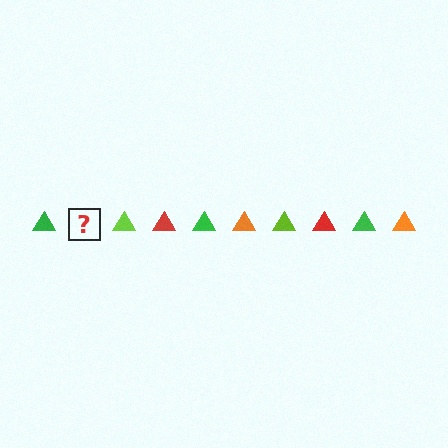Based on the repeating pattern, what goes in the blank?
The blank should be an orange triangle.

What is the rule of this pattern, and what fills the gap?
The rule is that the pattern cycles through green, orange, lime, red triangles. The gap should be filled with an orange triangle.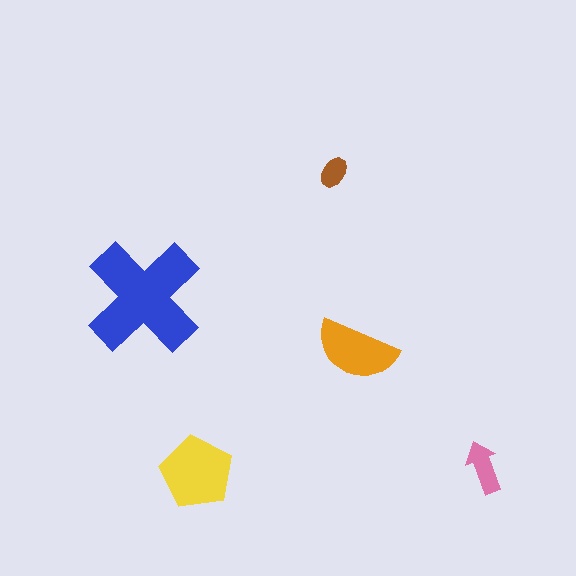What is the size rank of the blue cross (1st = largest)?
1st.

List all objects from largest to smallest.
The blue cross, the yellow pentagon, the orange semicircle, the pink arrow, the brown ellipse.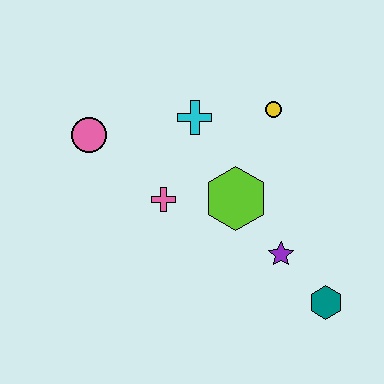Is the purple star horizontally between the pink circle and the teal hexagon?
Yes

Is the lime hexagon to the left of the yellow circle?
Yes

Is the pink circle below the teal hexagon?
No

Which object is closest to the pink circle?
The pink cross is closest to the pink circle.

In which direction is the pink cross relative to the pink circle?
The pink cross is to the right of the pink circle.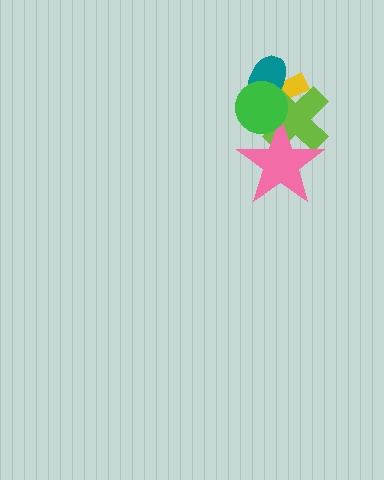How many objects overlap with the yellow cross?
4 objects overlap with the yellow cross.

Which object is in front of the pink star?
The green circle is in front of the pink star.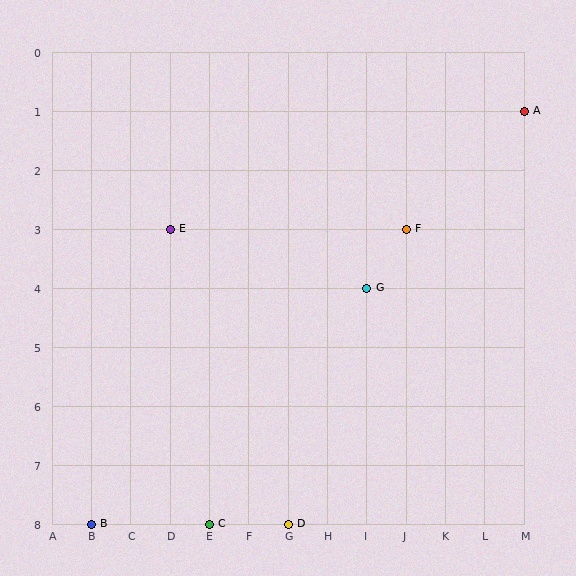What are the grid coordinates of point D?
Point D is at grid coordinates (G, 8).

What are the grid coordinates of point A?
Point A is at grid coordinates (M, 1).